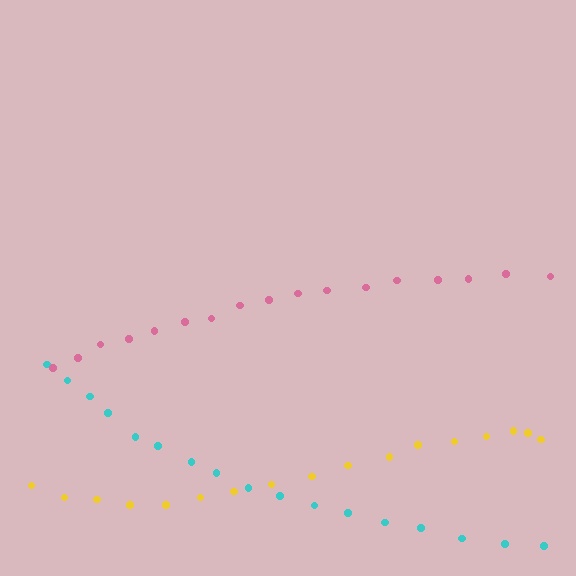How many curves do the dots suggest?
There are 3 distinct paths.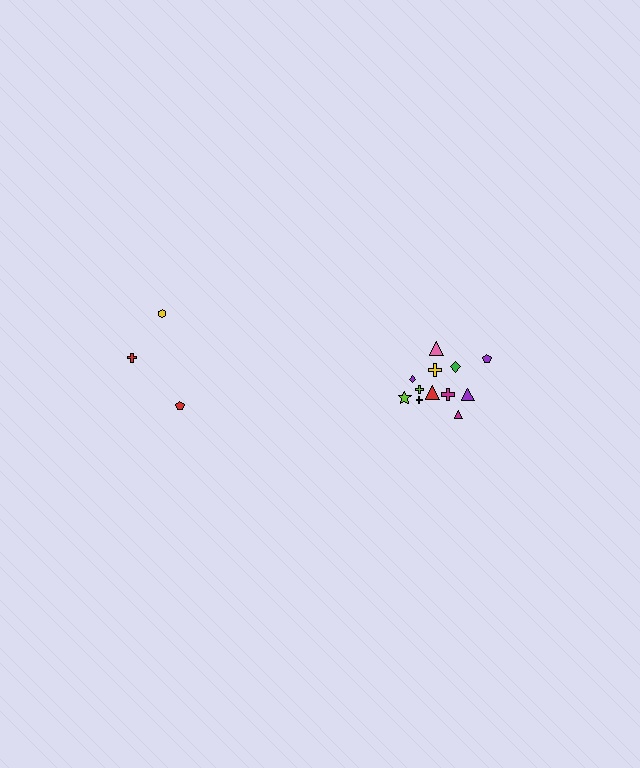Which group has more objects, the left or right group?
The right group.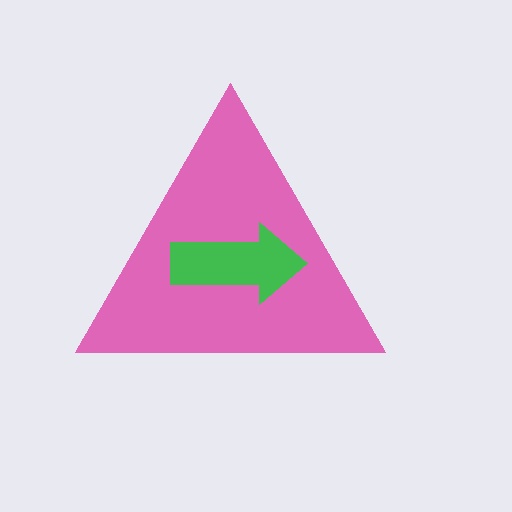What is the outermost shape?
The pink triangle.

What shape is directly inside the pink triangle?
The green arrow.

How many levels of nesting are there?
2.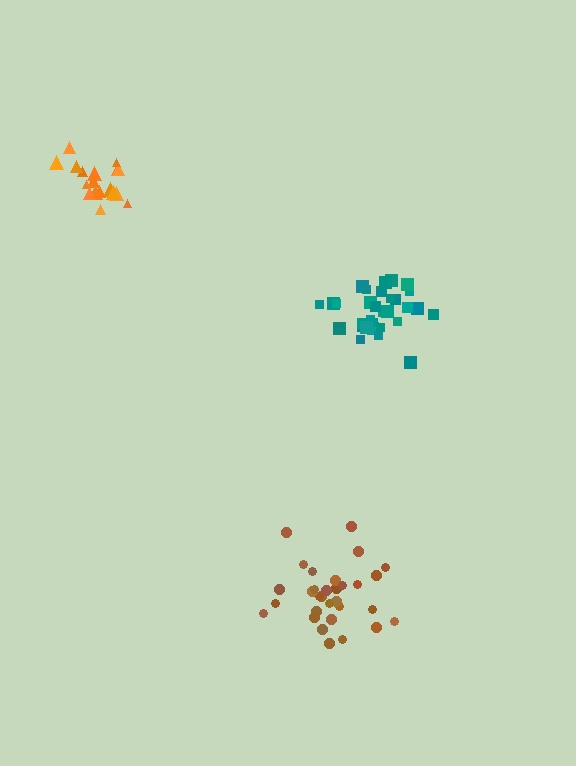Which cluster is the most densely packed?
Teal.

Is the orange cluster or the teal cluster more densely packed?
Teal.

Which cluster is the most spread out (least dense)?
Brown.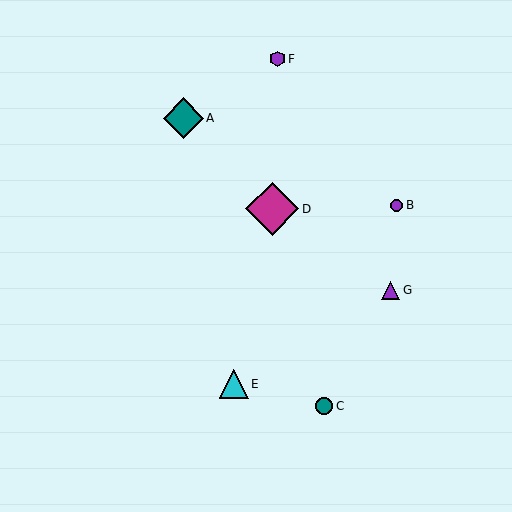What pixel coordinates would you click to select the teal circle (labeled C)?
Click at (324, 406) to select the teal circle C.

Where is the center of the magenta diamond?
The center of the magenta diamond is at (272, 209).